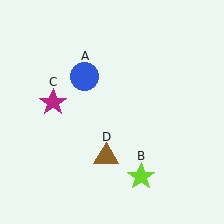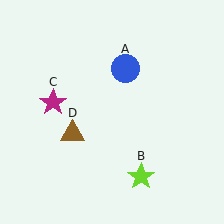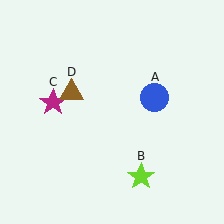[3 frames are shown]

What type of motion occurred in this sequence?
The blue circle (object A), brown triangle (object D) rotated clockwise around the center of the scene.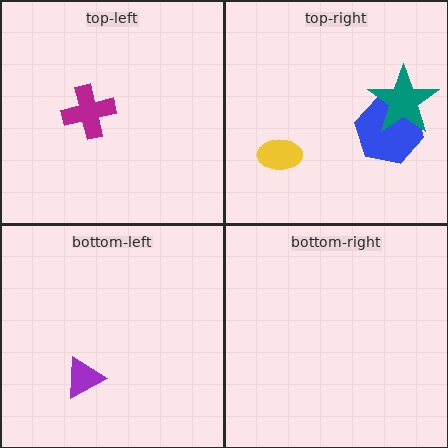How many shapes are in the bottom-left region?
1.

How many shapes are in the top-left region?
1.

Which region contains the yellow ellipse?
The top-right region.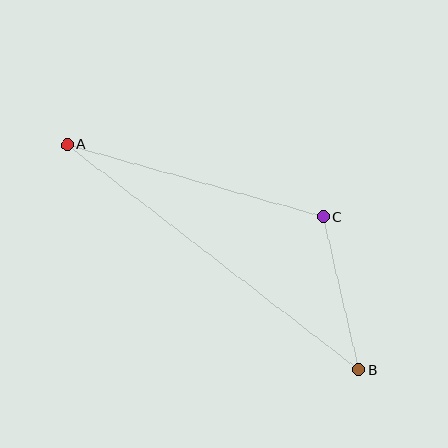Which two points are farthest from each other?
Points A and B are farthest from each other.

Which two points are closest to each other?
Points B and C are closest to each other.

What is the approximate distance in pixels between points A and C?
The distance between A and C is approximately 266 pixels.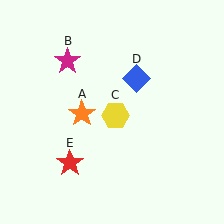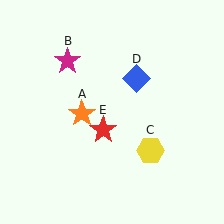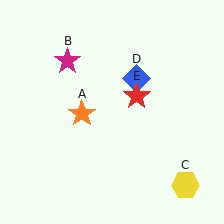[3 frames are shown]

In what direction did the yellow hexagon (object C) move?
The yellow hexagon (object C) moved down and to the right.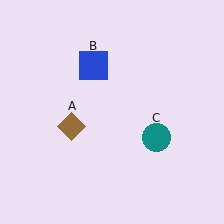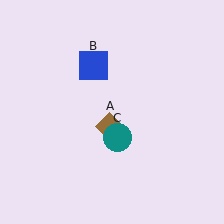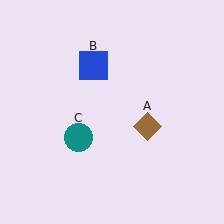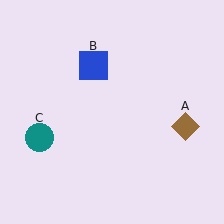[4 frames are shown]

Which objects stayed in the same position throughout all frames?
Blue square (object B) remained stationary.